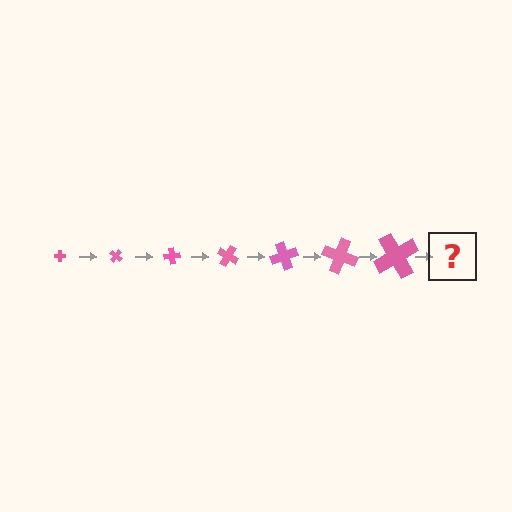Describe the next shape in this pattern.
It should be a cross, larger than the previous one and rotated 280 degrees from the start.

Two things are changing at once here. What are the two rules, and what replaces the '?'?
The two rules are that the cross grows larger each step and it rotates 40 degrees each step. The '?' should be a cross, larger than the previous one and rotated 280 degrees from the start.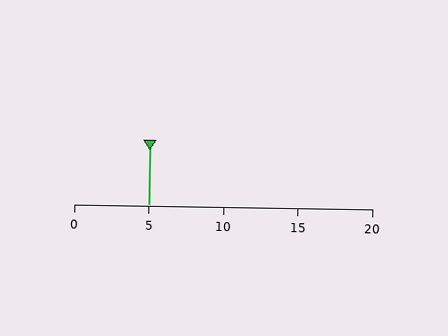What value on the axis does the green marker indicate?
The marker indicates approximately 5.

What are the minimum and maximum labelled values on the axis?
The axis runs from 0 to 20.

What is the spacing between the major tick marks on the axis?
The major ticks are spaced 5 apart.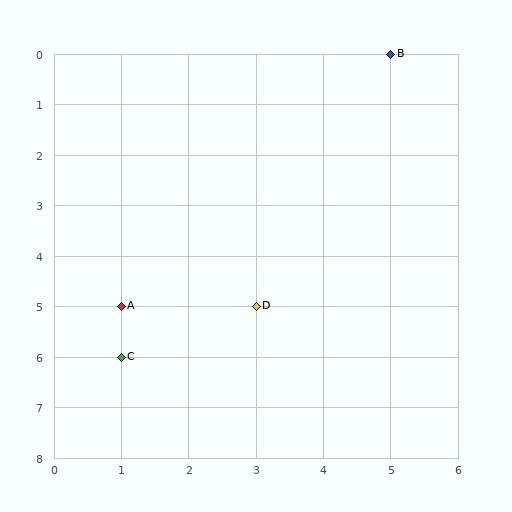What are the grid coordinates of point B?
Point B is at grid coordinates (5, 0).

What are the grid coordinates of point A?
Point A is at grid coordinates (1, 5).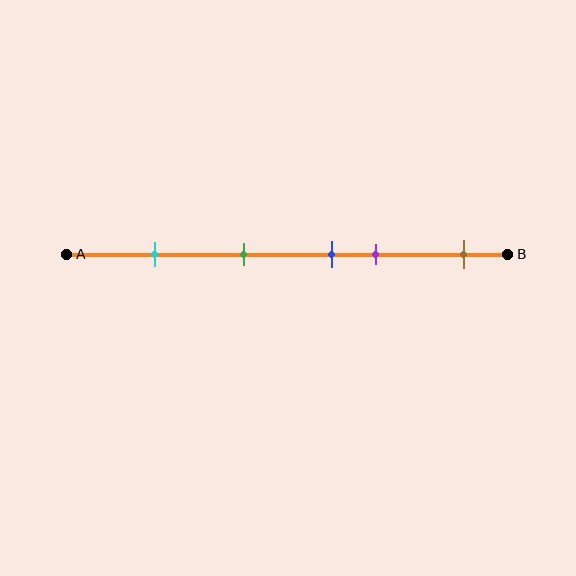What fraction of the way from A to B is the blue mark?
The blue mark is approximately 60% (0.6) of the way from A to B.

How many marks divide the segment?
There are 5 marks dividing the segment.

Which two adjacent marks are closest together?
The blue and purple marks are the closest adjacent pair.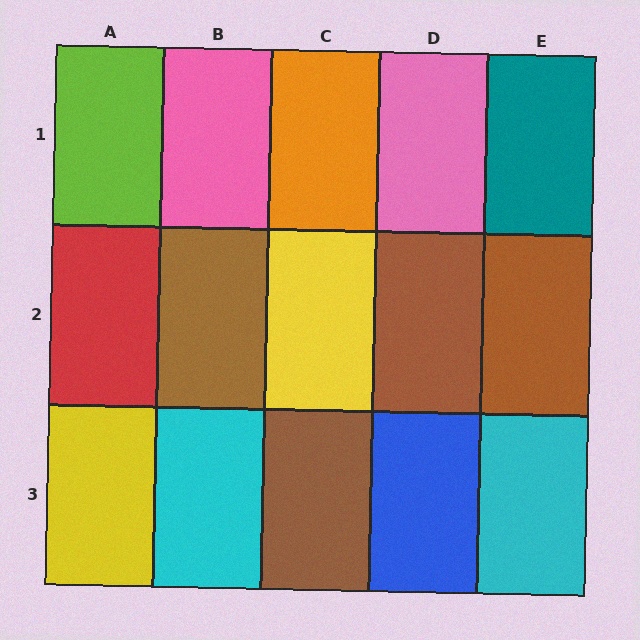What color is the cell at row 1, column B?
Pink.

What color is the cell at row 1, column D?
Pink.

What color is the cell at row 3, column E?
Cyan.